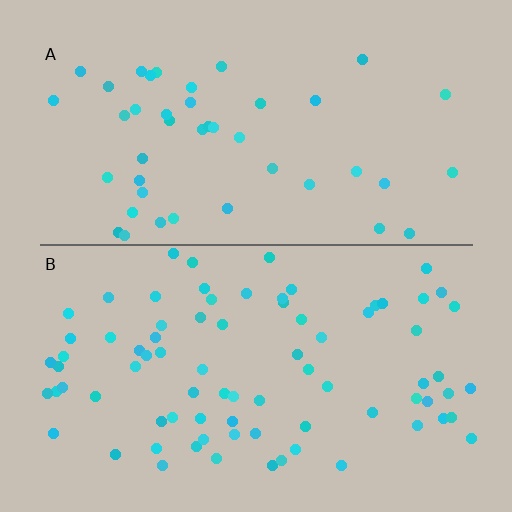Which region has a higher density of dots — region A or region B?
B (the bottom).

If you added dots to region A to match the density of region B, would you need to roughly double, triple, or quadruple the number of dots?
Approximately double.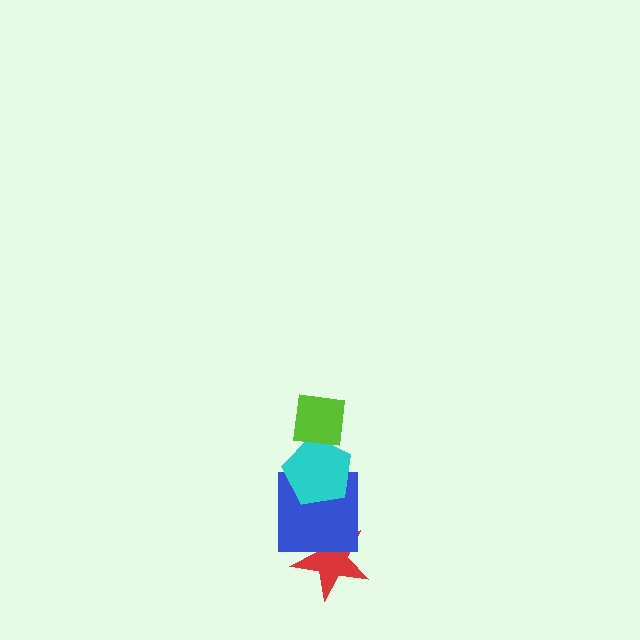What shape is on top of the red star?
The blue square is on top of the red star.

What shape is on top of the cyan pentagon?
The lime square is on top of the cyan pentagon.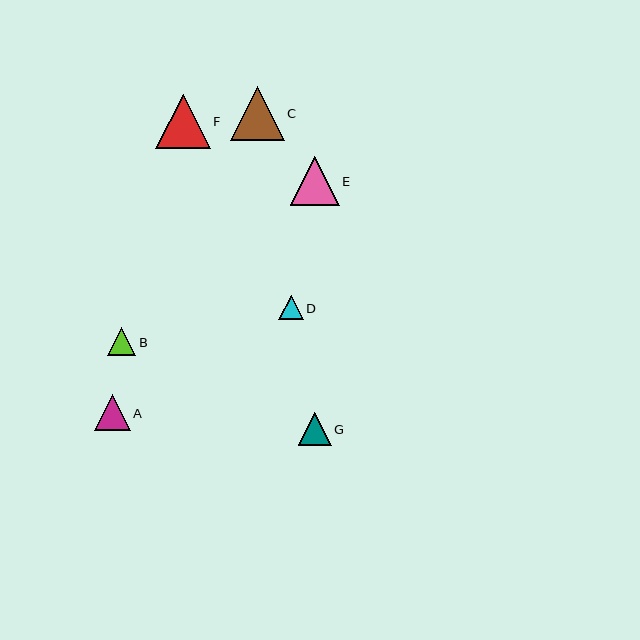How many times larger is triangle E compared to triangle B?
Triangle E is approximately 1.7 times the size of triangle B.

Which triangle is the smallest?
Triangle D is the smallest with a size of approximately 24 pixels.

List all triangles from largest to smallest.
From largest to smallest: F, C, E, A, G, B, D.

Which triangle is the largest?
Triangle F is the largest with a size of approximately 55 pixels.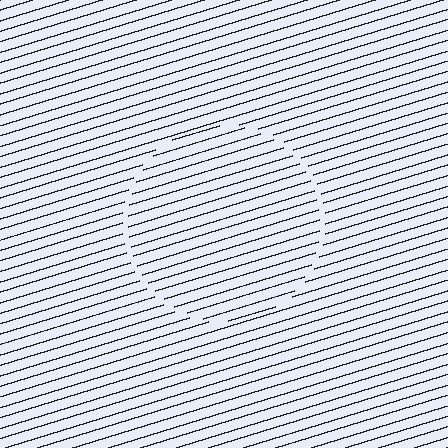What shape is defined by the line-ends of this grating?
An illusory circle. The interior of the shape contains the same grating, shifted by half a period — the contour is defined by the phase discontinuity where line-ends from the inner and outer gratings abut.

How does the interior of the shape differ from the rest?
The interior of the shape contains the same grating, shifted by half a period — the contour is defined by the phase discontinuity where line-ends from the inner and outer gratings abut.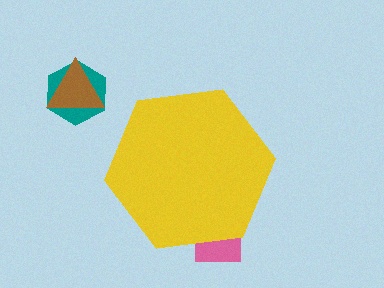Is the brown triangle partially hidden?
No, the brown triangle is fully visible.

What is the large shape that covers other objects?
A yellow hexagon.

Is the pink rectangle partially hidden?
Yes, the pink rectangle is partially hidden behind the yellow hexagon.